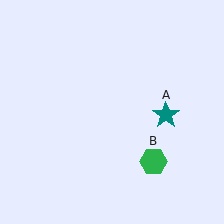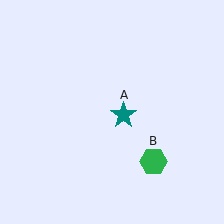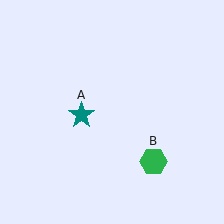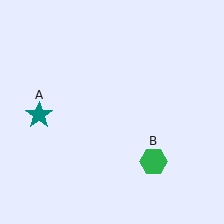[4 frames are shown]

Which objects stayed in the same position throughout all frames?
Green hexagon (object B) remained stationary.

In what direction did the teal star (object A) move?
The teal star (object A) moved left.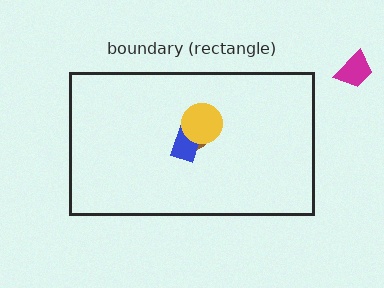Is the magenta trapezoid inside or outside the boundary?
Outside.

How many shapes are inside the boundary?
3 inside, 1 outside.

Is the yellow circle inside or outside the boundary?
Inside.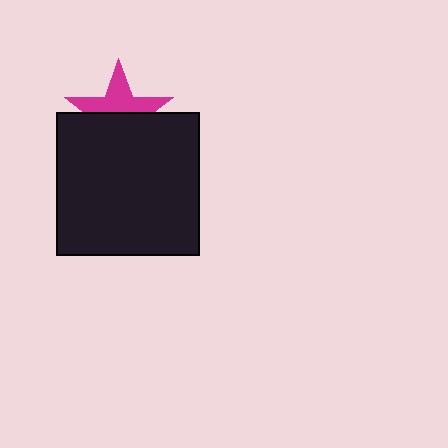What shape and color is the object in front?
The object in front is a black square.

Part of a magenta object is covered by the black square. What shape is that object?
It is a star.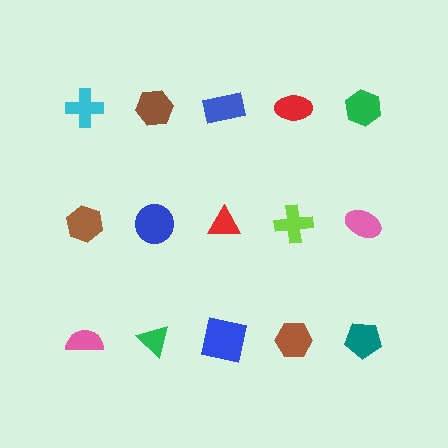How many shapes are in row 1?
5 shapes.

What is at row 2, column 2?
A blue circle.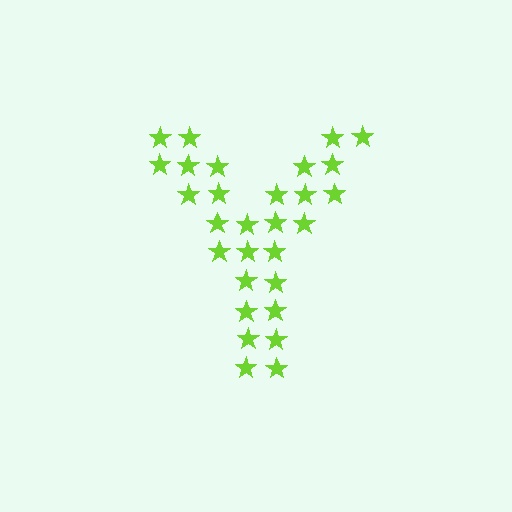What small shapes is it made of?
It is made of small stars.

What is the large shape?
The large shape is the letter Y.